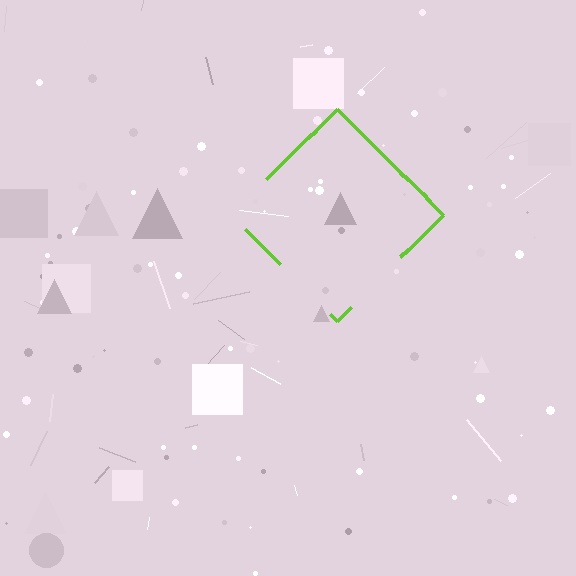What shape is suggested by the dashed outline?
The dashed outline suggests a diamond.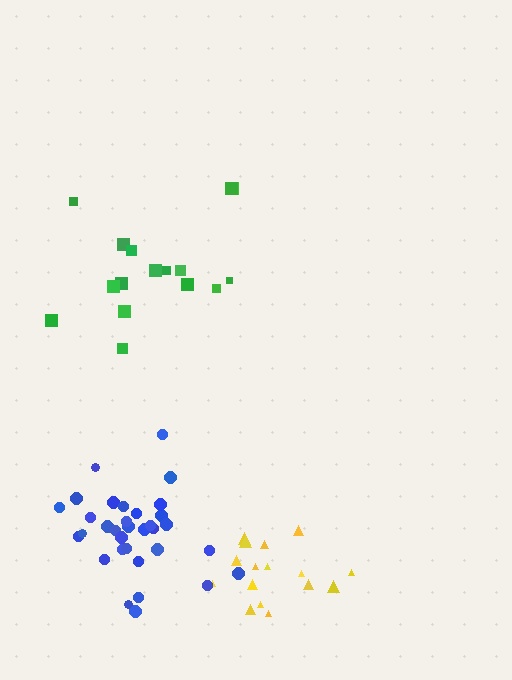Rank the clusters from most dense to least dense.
yellow, blue, green.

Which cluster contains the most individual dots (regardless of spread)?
Blue (34).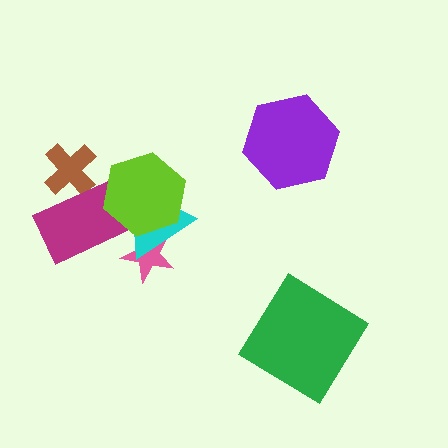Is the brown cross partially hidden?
Yes, it is partially covered by another shape.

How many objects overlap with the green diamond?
0 objects overlap with the green diamond.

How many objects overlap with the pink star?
2 objects overlap with the pink star.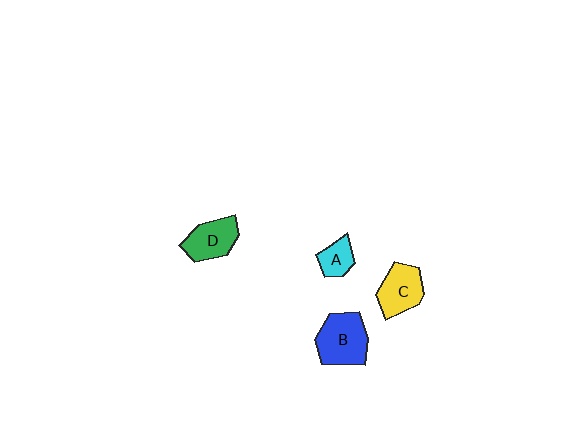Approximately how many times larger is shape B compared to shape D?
Approximately 1.3 times.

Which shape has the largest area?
Shape B (blue).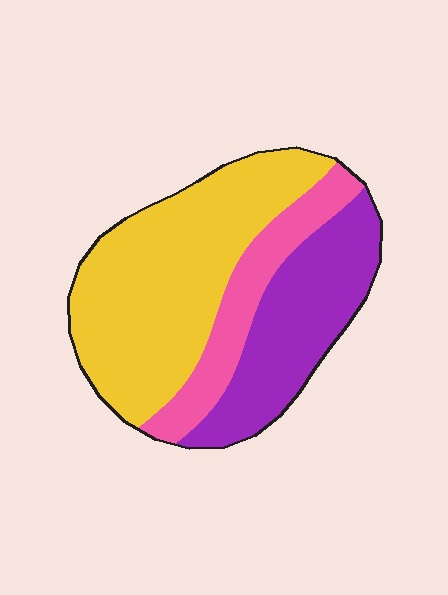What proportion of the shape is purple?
Purple takes up about one third (1/3) of the shape.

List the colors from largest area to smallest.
From largest to smallest: yellow, purple, pink.